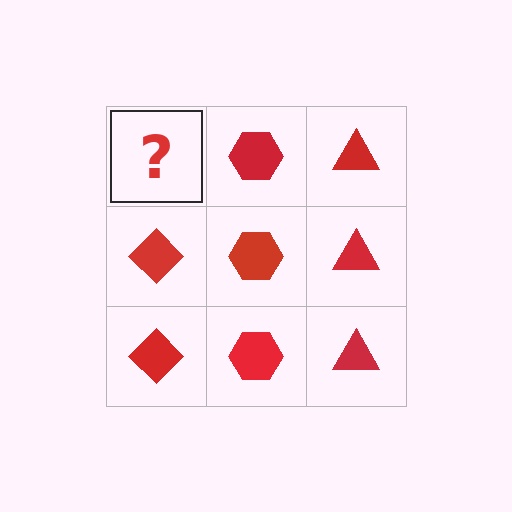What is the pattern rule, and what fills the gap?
The rule is that each column has a consistent shape. The gap should be filled with a red diamond.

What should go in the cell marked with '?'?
The missing cell should contain a red diamond.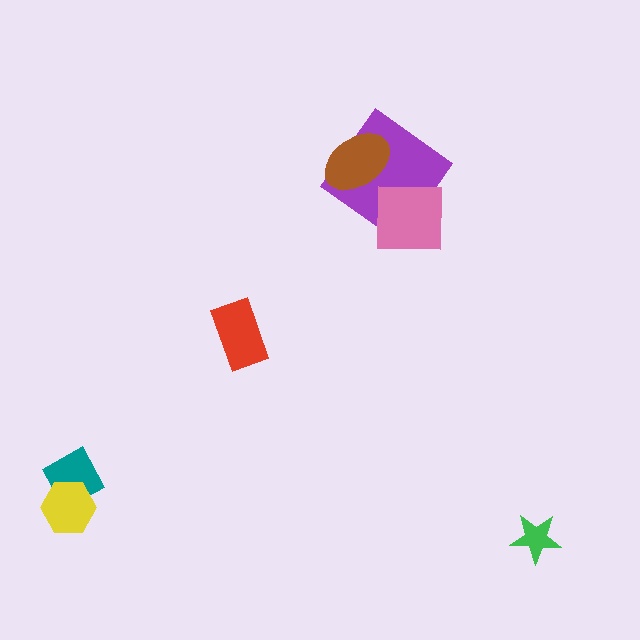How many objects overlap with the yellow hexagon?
1 object overlaps with the yellow hexagon.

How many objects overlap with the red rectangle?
0 objects overlap with the red rectangle.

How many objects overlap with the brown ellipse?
1 object overlaps with the brown ellipse.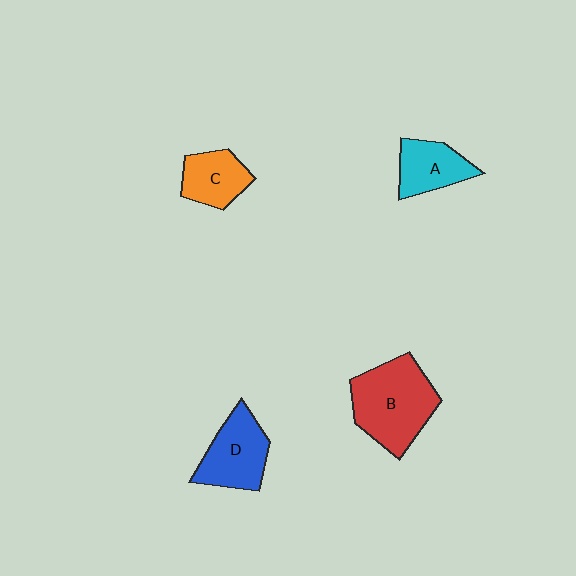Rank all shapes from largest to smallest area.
From largest to smallest: B (red), D (blue), A (cyan), C (orange).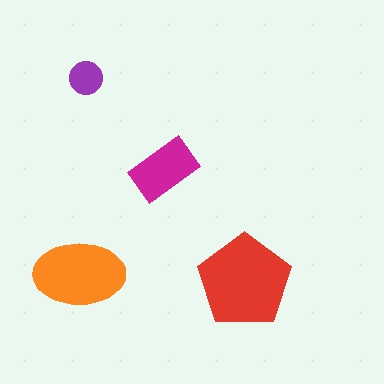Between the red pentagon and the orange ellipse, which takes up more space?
The red pentagon.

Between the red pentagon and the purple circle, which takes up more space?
The red pentagon.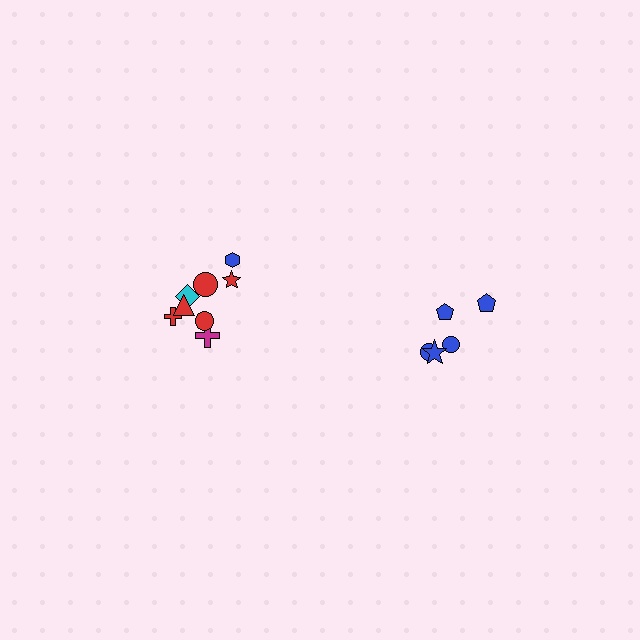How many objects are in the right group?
There are 5 objects.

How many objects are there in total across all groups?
There are 13 objects.